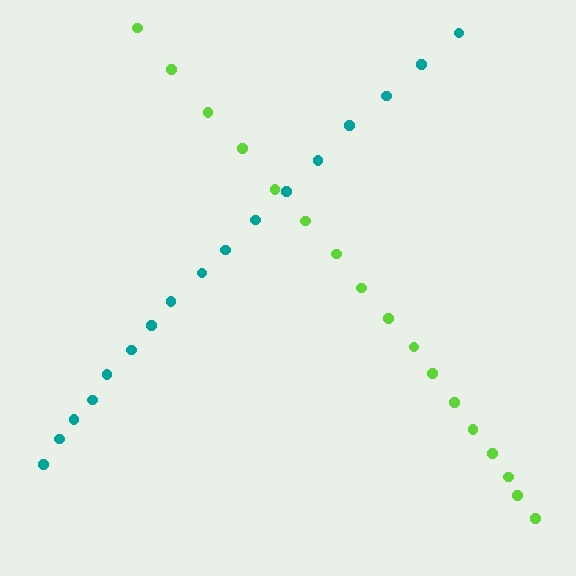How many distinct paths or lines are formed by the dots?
There are 2 distinct paths.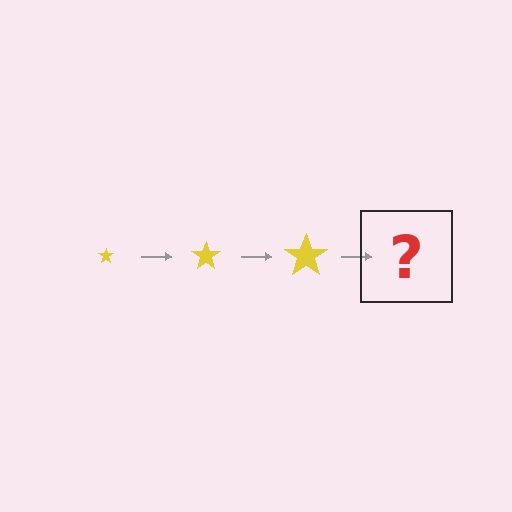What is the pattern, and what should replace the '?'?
The pattern is that the star gets progressively larger each step. The '?' should be a yellow star, larger than the previous one.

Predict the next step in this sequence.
The next step is a yellow star, larger than the previous one.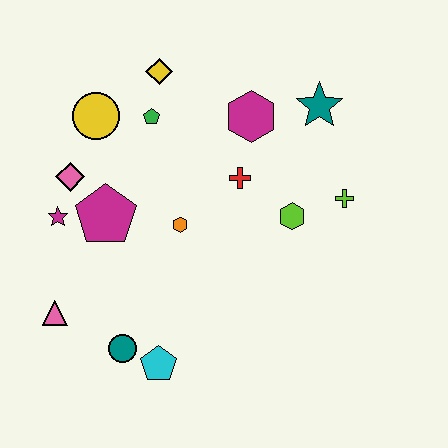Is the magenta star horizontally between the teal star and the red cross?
No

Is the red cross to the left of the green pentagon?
No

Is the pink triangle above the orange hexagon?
No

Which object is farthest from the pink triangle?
The teal star is farthest from the pink triangle.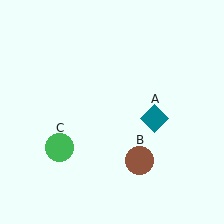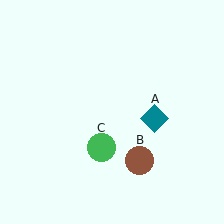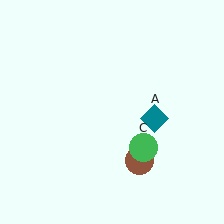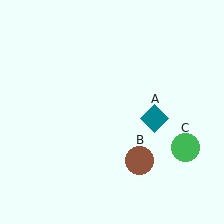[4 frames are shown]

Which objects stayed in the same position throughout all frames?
Teal diamond (object A) and brown circle (object B) remained stationary.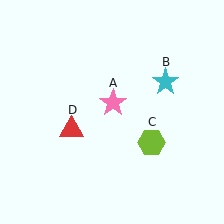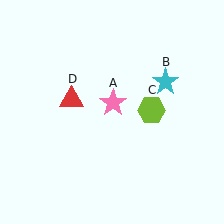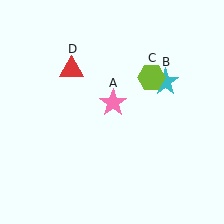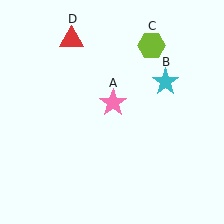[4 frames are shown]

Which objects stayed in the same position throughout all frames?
Pink star (object A) and cyan star (object B) remained stationary.